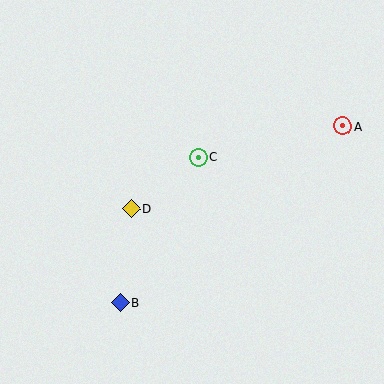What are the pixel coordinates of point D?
Point D is at (131, 209).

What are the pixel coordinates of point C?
Point C is at (198, 157).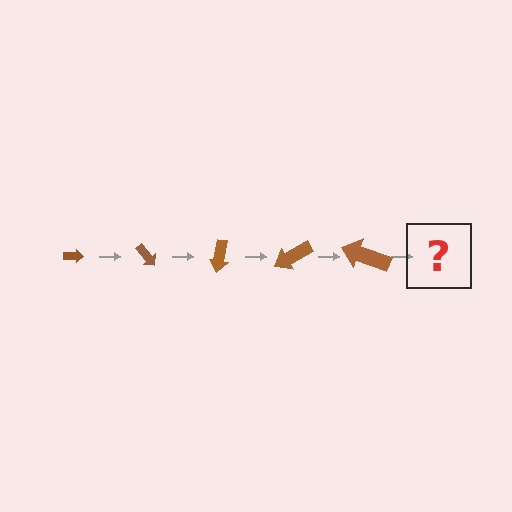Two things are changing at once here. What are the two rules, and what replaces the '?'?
The two rules are that the arrow grows larger each step and it rotates 50 degrees each step. The '?' should be an arrow, larger than the previous one and rotated 250 degrees from the start.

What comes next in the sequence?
The next element should be an arrow, larger than the previous one and rotated 250 degrees from the start.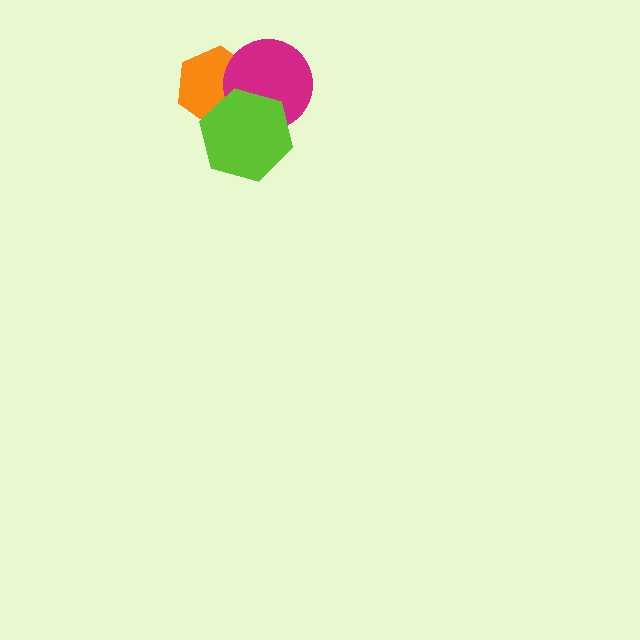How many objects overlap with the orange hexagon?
2 objects overlap with the orange hexagon.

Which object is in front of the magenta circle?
The lime hexagon is in front of the magenta circle.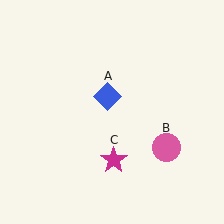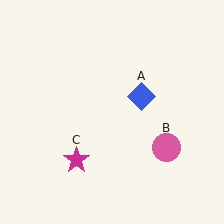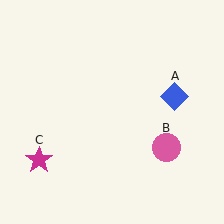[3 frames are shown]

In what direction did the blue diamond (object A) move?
The blue diamond (object A) moved right.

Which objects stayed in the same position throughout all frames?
Pink circle (object B) remained stationary.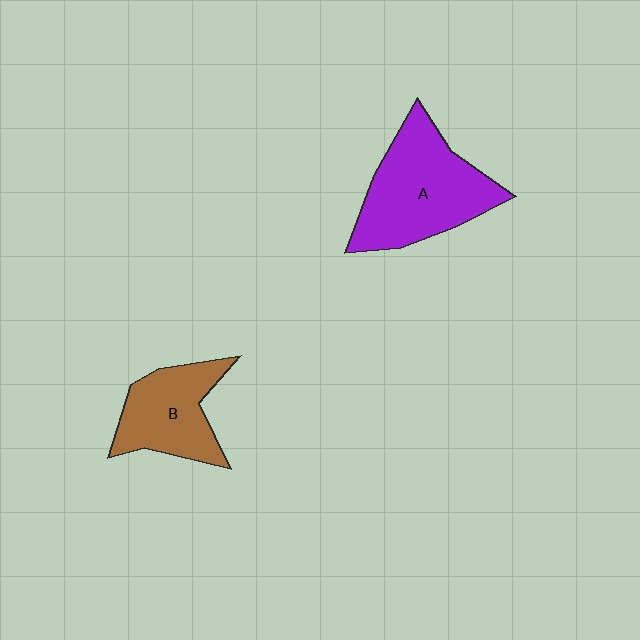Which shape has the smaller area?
Shape B (brown).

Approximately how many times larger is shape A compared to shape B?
Approximately 1.5 times.